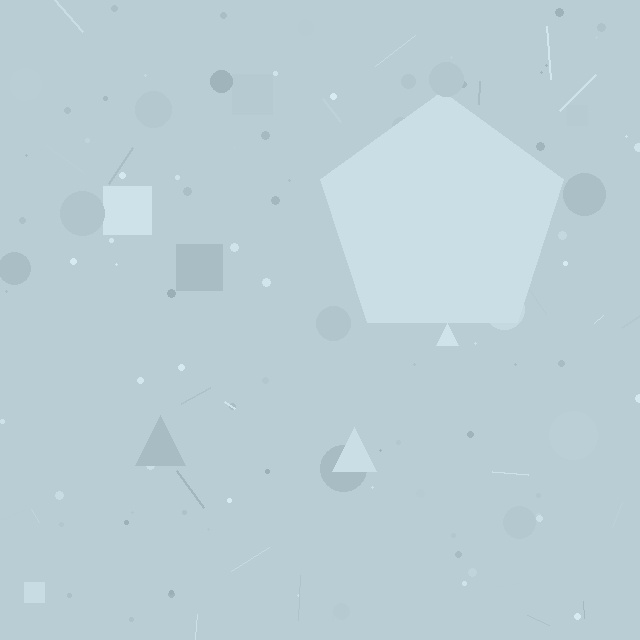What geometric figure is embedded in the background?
A pentagon is embedded in the background.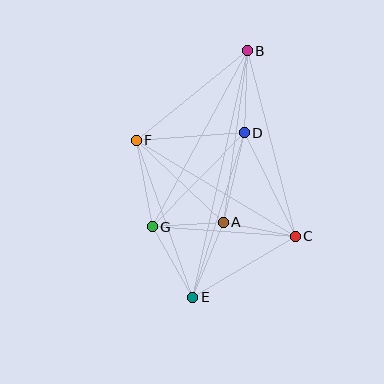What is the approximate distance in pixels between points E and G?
The distance between E and G is approximately 81 pixels.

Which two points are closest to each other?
Points A and G are closest to each other.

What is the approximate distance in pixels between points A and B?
The distance between A and B is approximately 173 pixels.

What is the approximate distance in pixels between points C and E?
The distance between C and E is approximately 119 pixels.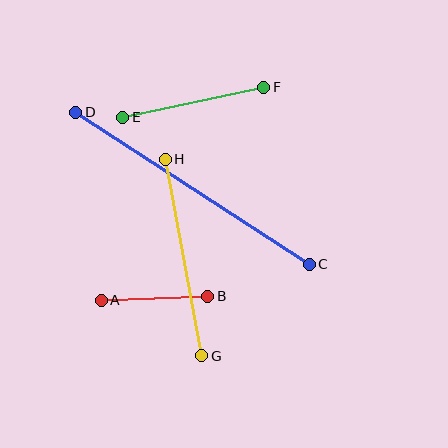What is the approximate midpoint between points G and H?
The midpoint is at approximately (183, 258) pixels.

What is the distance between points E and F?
The distance is approximately 144 pixels.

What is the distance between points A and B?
The distance is approximately 107 pixels.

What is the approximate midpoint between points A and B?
The midpoint is at approximately (154, 298) pixels.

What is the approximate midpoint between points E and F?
The midpoint is at approximately (193, 102) pixels.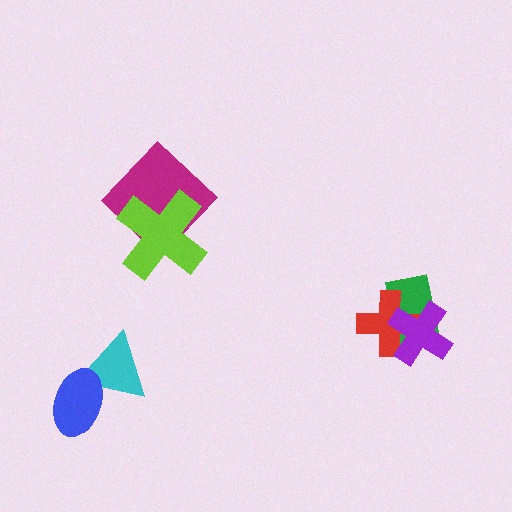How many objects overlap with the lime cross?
1 object overlaps with the lime cross.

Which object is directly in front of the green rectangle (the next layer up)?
The red cross is directly in front of the green rectangle.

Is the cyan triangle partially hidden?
Yes, it is partially covered by another shape.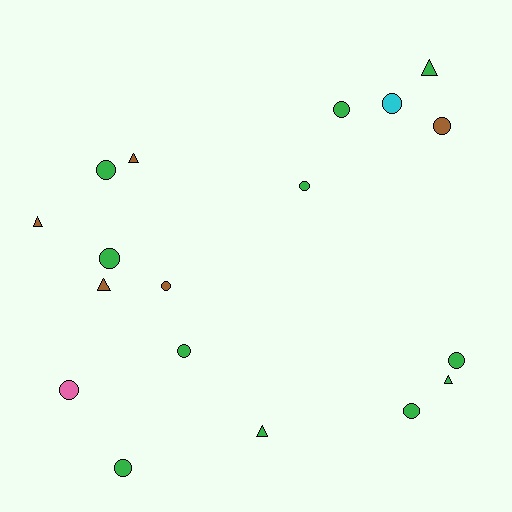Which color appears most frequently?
Green, with 11 objects.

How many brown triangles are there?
There are 3 brown triangles.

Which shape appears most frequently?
Circle, with 12 objects.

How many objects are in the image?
There are 18 objects.